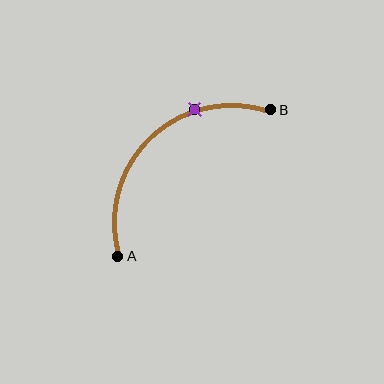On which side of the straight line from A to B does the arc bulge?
The arc bulges above and to the left of the straight line connecting A and B.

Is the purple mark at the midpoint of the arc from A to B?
No. The purple mark lies on the arc but is closer to endpoint B. The arc midpoint would be at the point on the curve equidistant along the arc from both A and B.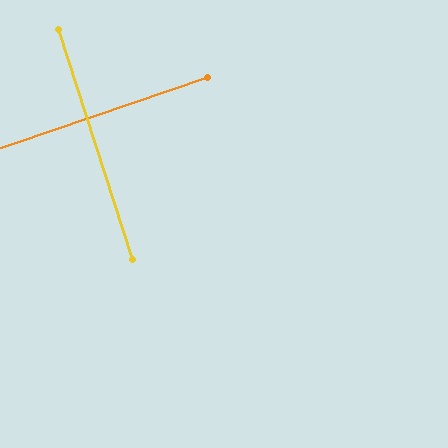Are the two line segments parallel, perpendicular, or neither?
Perpendicular — they meet at approximately 89°.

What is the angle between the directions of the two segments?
Approximately 89 degrees.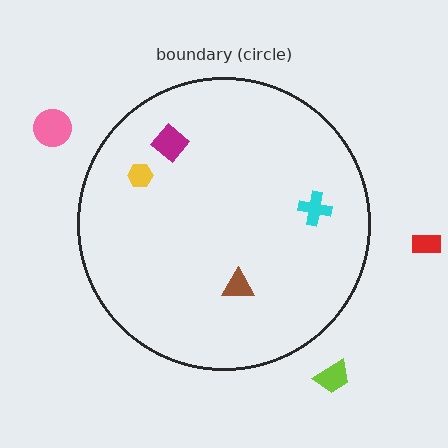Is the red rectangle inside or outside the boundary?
Outside.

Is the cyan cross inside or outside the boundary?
Inside.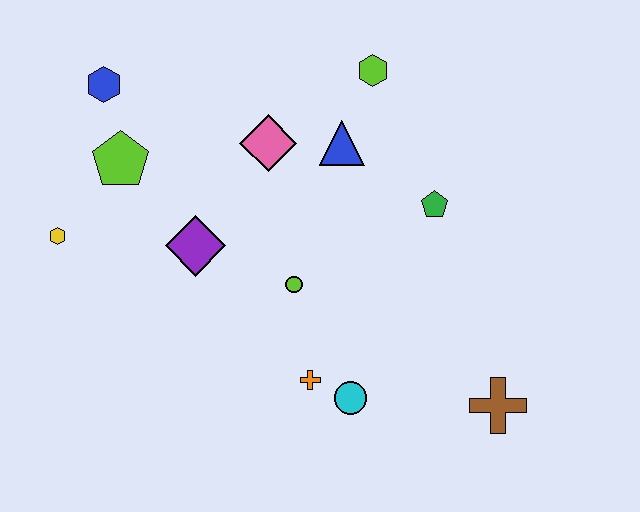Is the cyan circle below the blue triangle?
Yes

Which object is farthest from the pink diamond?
The brown cross is farthest from the pink diamond.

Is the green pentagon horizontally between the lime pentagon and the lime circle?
No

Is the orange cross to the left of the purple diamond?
No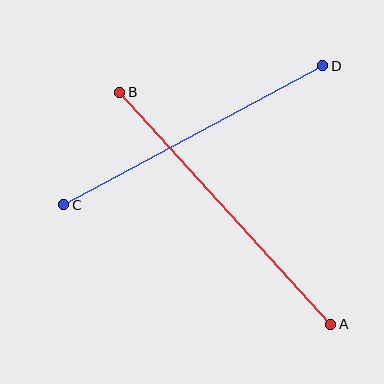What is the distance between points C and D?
The distance is approximately 294 pixels.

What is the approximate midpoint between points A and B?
The midpoint is at approximately (225, 208) pixels.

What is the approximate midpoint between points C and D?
The midpoint is at approximately (193, 135) pixels.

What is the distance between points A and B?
The distance is approximately 313 pixels.